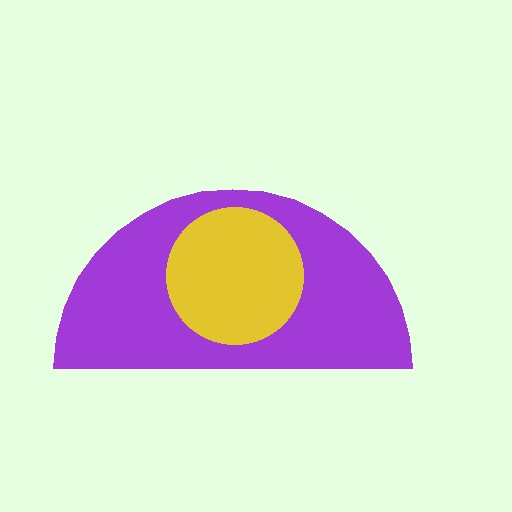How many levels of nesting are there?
2.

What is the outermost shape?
The purple semicircle.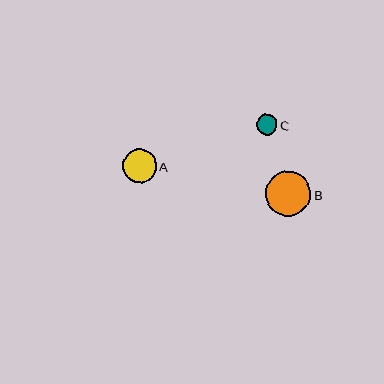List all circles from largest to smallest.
From largest to smallest: B, A, C.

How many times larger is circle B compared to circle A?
Circle B is approximately 1.3 times the size of circle A.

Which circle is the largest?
Circle B is the largest with a size of approximately 45 pixels.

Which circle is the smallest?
Circle C is the smallest with a size of approximately 20 pixels.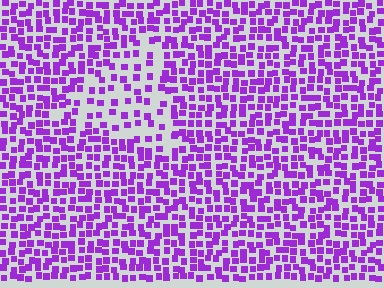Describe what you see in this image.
The image contains small purple elements arranged at two different densities. A triangle-shaped region is visible where the elements are less densely packed than the surrounding area.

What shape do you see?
I see a triangle.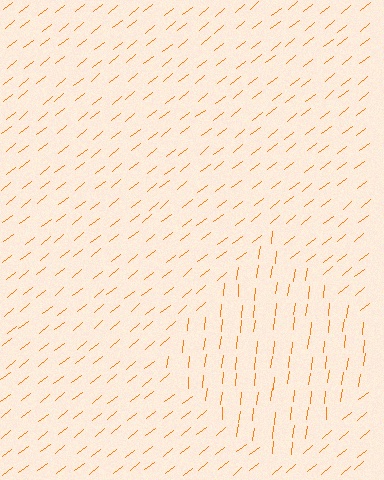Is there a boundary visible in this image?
Yes, there is a texture boundary formed by a change in line orientation.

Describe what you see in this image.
The image is filled with small orange line segments. A diamond region in the image has lines oriented differently from the surrounding lines, creating a visible texture boundary.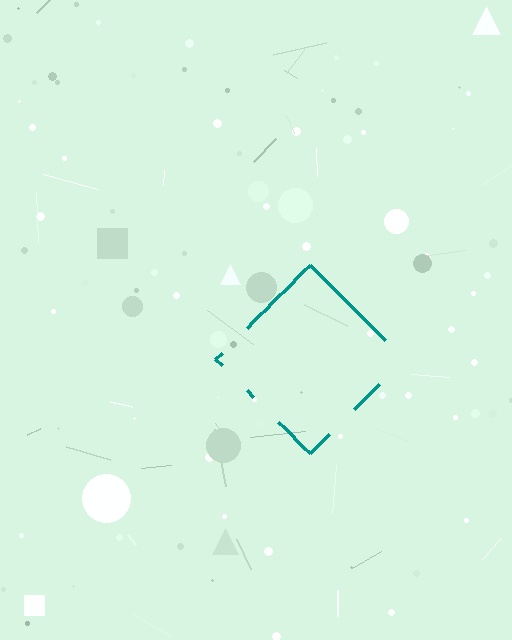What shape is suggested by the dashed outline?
The dashed outline suggests a diamond.